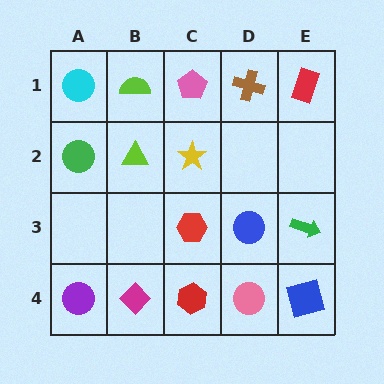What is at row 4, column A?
A purple circle.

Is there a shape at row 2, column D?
No, that cell is empty.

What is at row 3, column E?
A green arrow.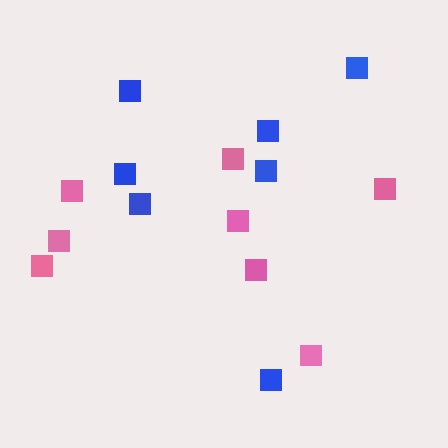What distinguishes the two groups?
There are 2 groups: one group of blue squares (7) and one group of pink squares (8).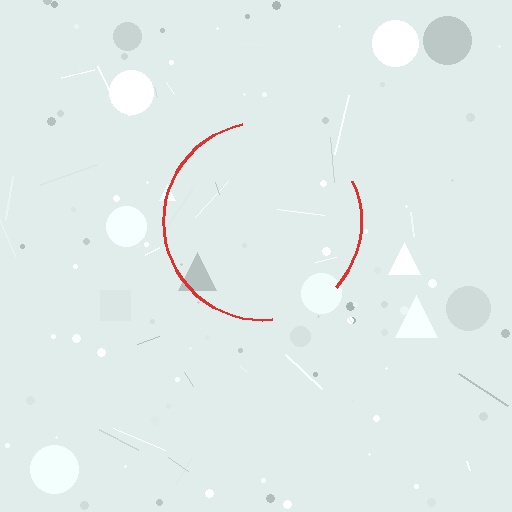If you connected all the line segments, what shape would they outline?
They would outline a circle.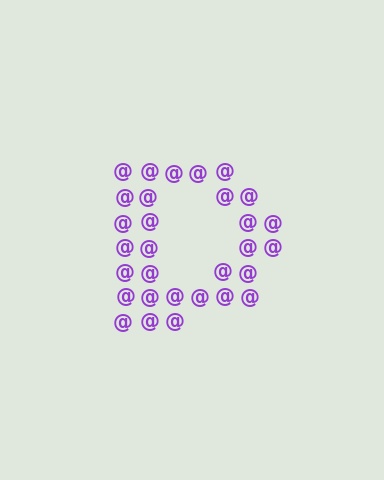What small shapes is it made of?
It is made of small at signs.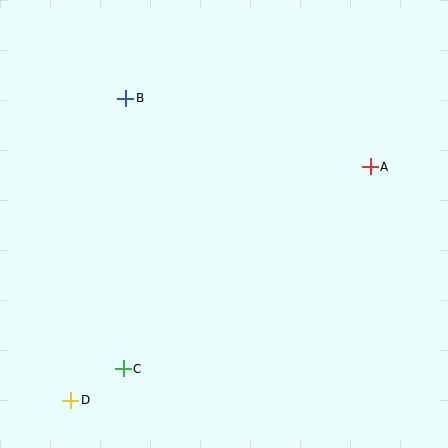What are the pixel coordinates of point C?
Point C is at (123, 369).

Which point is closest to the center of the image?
Point A at (370, 167) is closest to the center.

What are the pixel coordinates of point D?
Point D is at (71, 400).